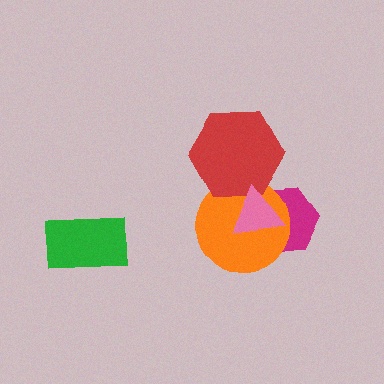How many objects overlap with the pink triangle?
3 objects overlap with the pink triangle.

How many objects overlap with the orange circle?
3 objects overlap with the orange circle.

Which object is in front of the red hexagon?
The pink triangle is in front of the red hexagon.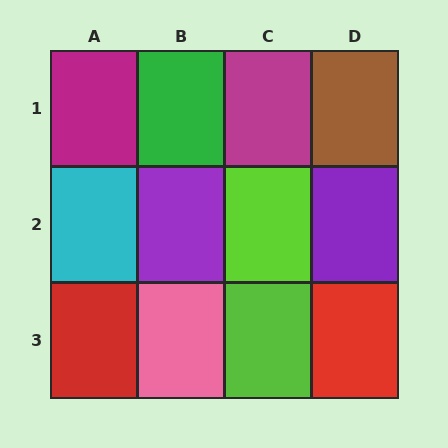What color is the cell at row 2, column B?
Purple.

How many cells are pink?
1 cell is pink.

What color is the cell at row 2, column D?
Purple.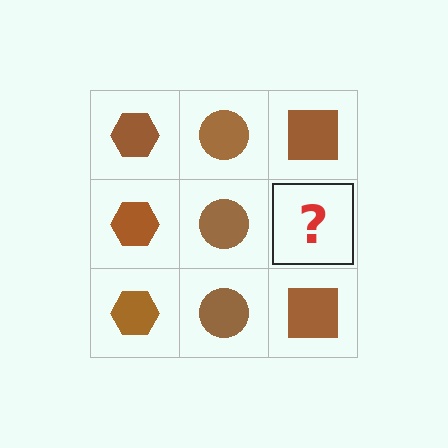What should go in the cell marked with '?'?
The missing cell should contain a brown square.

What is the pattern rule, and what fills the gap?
The rule is that each column has a consistent shape. The gap should be filled with a brown square.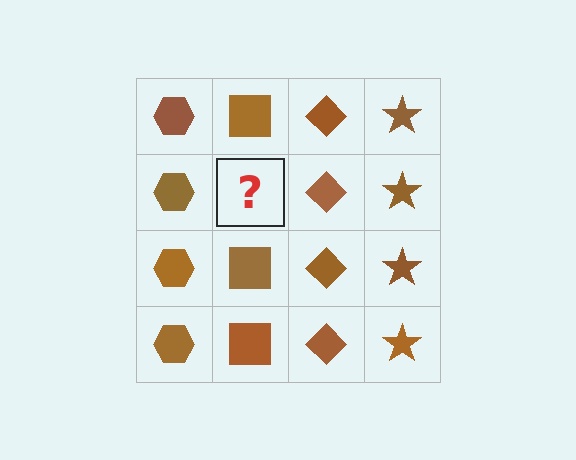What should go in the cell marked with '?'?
The missing cell should contain a brown square.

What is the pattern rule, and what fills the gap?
The rule is that each column has a consistent shape. The gap should be filled with a brown square.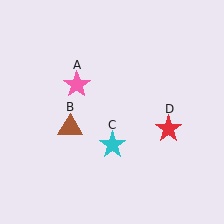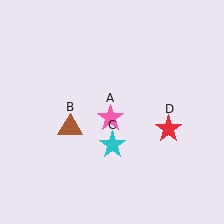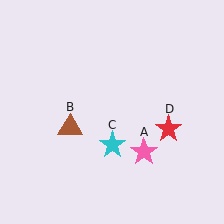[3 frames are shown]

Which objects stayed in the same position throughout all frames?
Brown triangle (object B) and cyan star (object C) and red star (object D) remained stationary.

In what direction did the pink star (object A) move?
The pink star (object A) moved down and to the right.